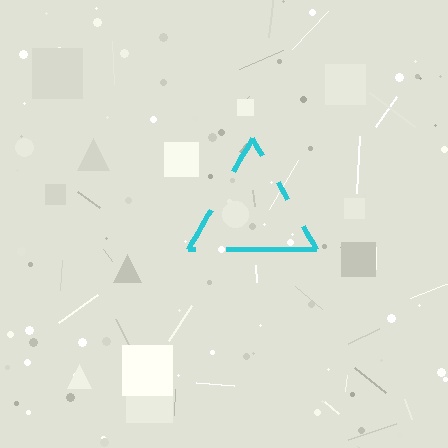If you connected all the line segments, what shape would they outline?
They would outline a triangle.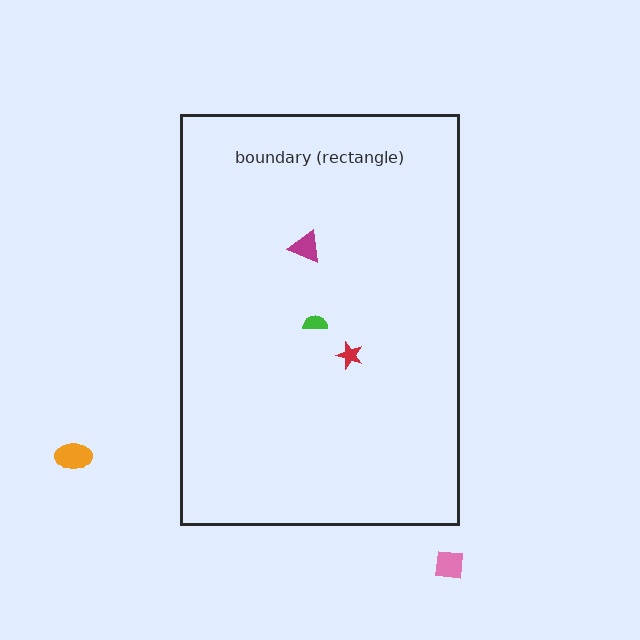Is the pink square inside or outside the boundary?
Outside.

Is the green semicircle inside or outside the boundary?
Inside.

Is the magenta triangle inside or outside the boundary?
Inside.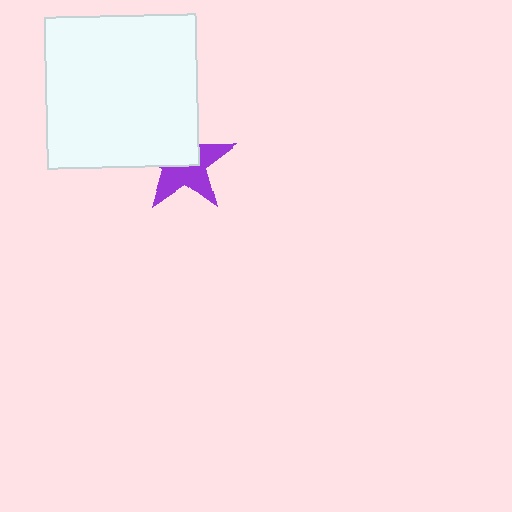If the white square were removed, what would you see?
You would see the complete purple star.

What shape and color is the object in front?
The object in front is a white square.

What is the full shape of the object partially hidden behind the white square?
The partially hidden object is a purple star.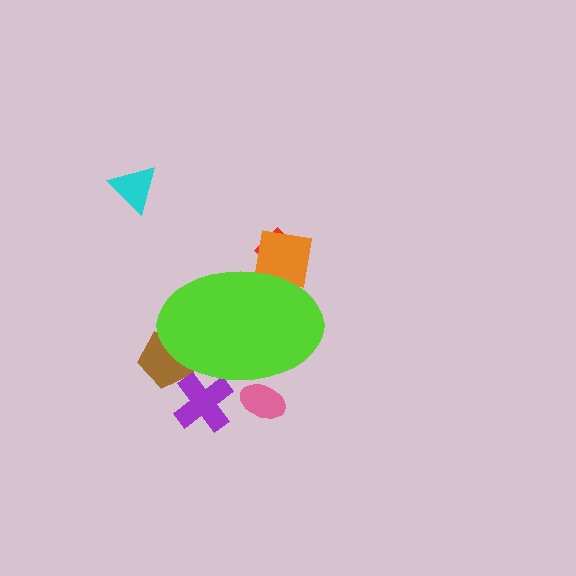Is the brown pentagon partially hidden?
Yes, the brown pentagon is partially hidden behind the lime ellipse.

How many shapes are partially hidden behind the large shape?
5 shapes are partially hidden.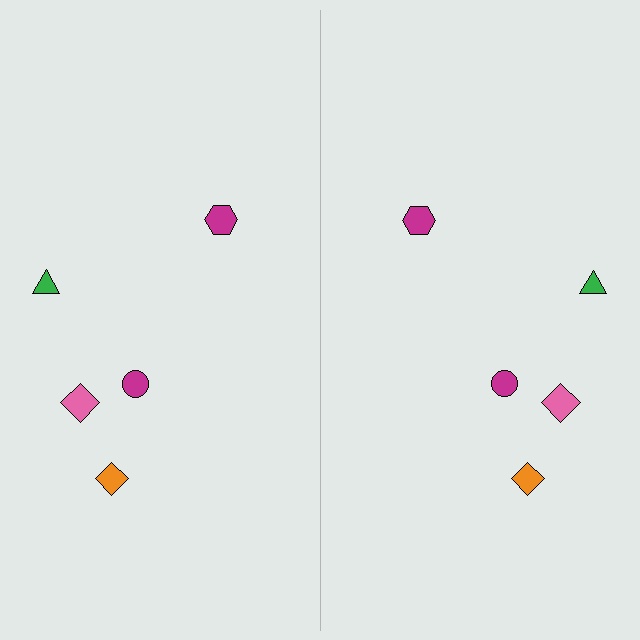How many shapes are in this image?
There are 10 shapes in this image.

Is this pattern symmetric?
Yes, this pattern has bilateral (reflection) symmetry.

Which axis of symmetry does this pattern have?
The pattern has a vertical axis of symmetry running through the center of the image.